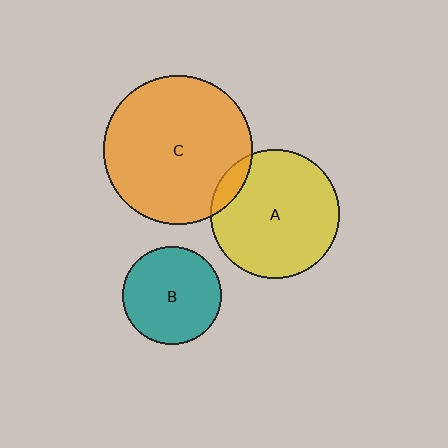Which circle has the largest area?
Circle C (orange).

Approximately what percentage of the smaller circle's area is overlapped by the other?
Approximately 10%.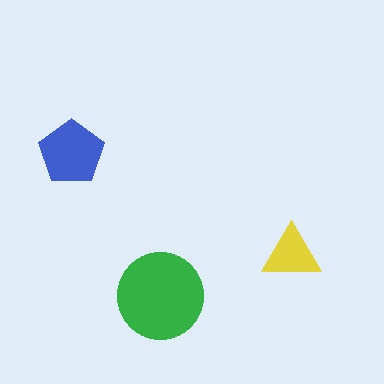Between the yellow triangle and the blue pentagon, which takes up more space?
The blue pentagon.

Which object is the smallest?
The yellow triangle.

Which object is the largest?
The green circle.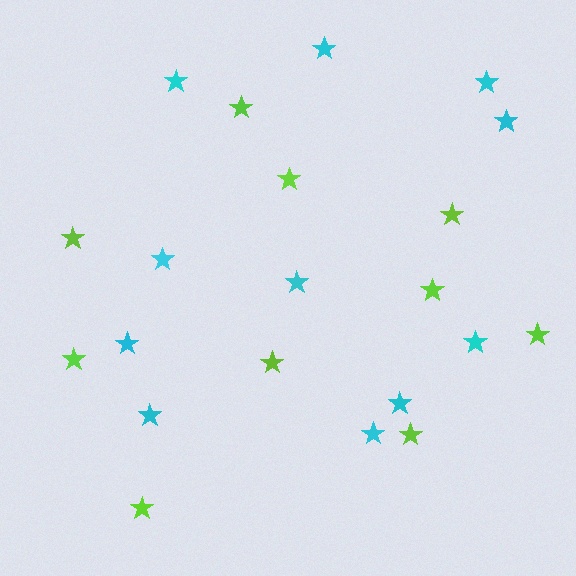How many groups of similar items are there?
There are 2 groups: one group of lime stars (10) and one group of cyan stars (11).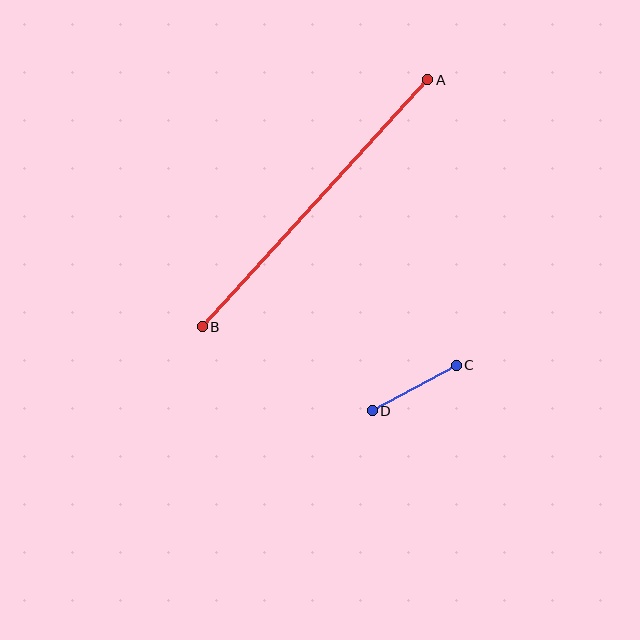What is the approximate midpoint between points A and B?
The midpoint is at approximately (315, 203) pixels.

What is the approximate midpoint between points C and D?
The midpoint is at approximately (414, 388) pixels.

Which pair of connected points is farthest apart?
Points A and B are farthest apart.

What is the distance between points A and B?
The distance is approximately 335 pixels.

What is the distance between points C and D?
The distance is approximately 96 pixels.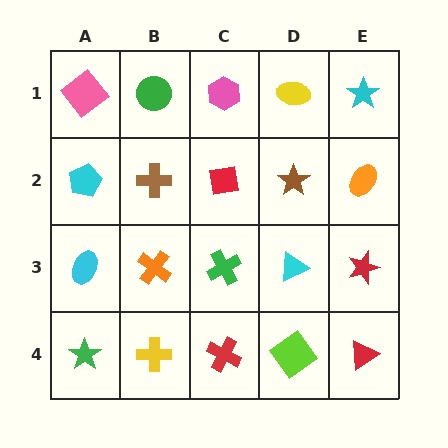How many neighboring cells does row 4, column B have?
3.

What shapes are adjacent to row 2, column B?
A green circle (row 1, column B), an orange cross (row 3, column B), a cyan pentagon (row 2, column A), a red square (row 2, column C).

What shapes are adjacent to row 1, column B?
A brown cross (row 2, column B), a pink diamond (row 1, column A), a pink hexagon (row 1, column C).